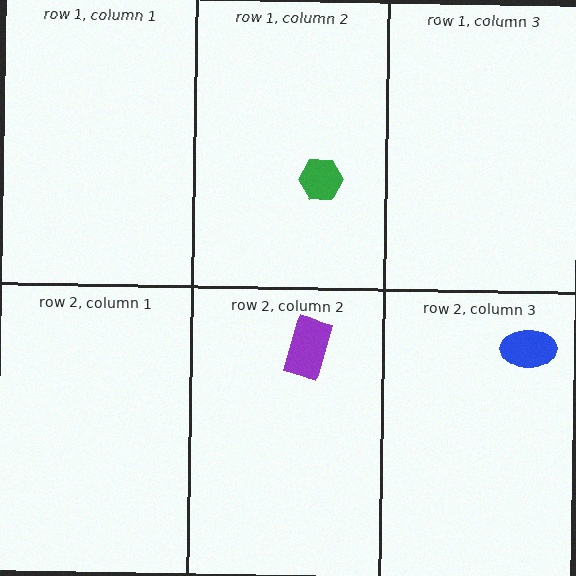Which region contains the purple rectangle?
The row 2, column 2 region.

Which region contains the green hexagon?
The row 1, column 2 region.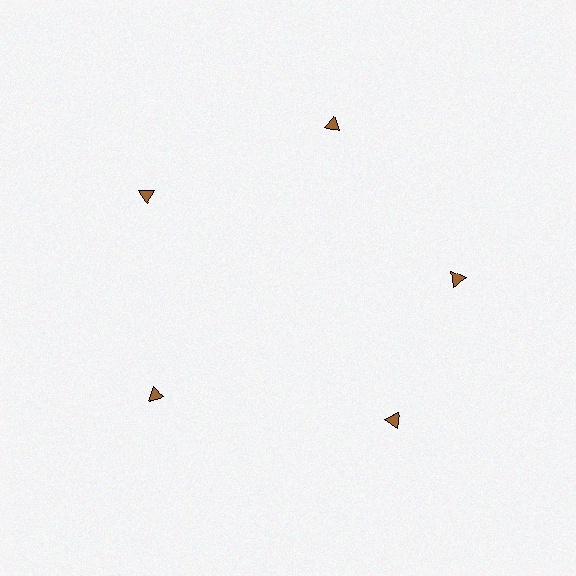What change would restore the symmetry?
The symmetry would be restored by rotating it back into even spacing with its neighbors so that all 5 triangles sit at equal angles and equal distance from the center.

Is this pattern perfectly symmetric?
No. The 5 brown triangles are arranged in a ring, but one element near the 5 o'clock position is rotated out of alignment along the ring, breaking the 5-fold rotational symmetry.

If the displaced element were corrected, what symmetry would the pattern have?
It would have 5-fold rotational symmetry — the pattern would map onto itself every 72 degrees.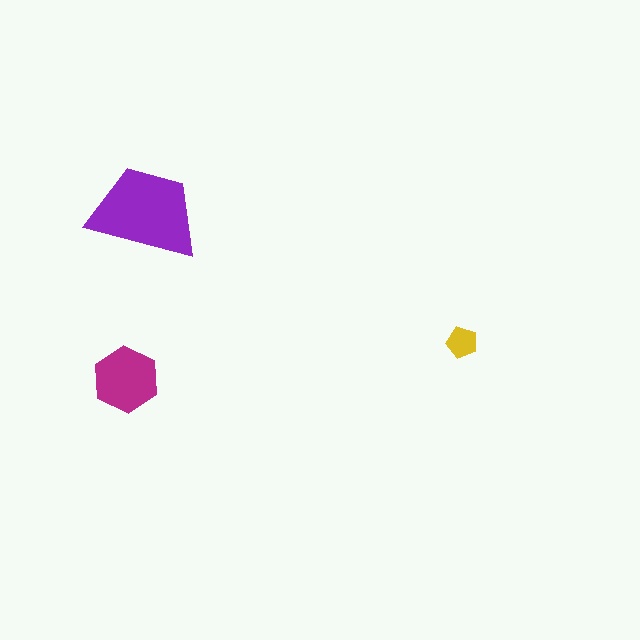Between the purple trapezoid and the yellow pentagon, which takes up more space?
The purple trapezoid.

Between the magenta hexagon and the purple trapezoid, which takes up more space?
The purple trapezoid.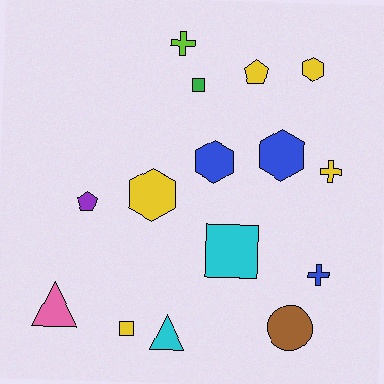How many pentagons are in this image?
There are 2 pentagons.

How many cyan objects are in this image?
There are 2 cyan objects.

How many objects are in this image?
There are 15 objects.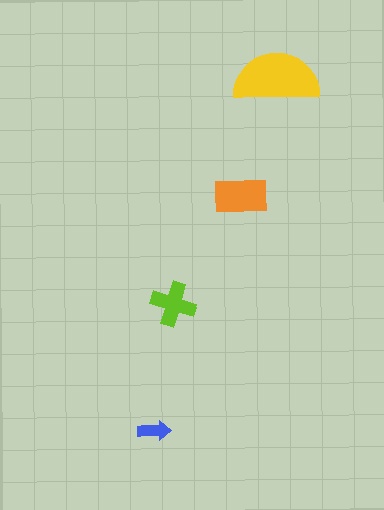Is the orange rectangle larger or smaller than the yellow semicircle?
Smaller.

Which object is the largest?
The yellow semicircle.